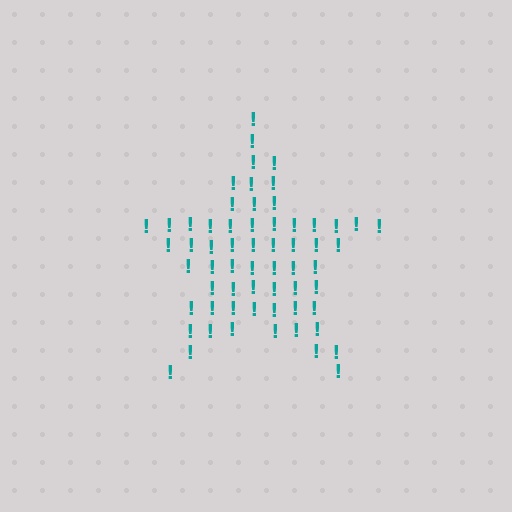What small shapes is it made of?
It is made of small exclamation marks.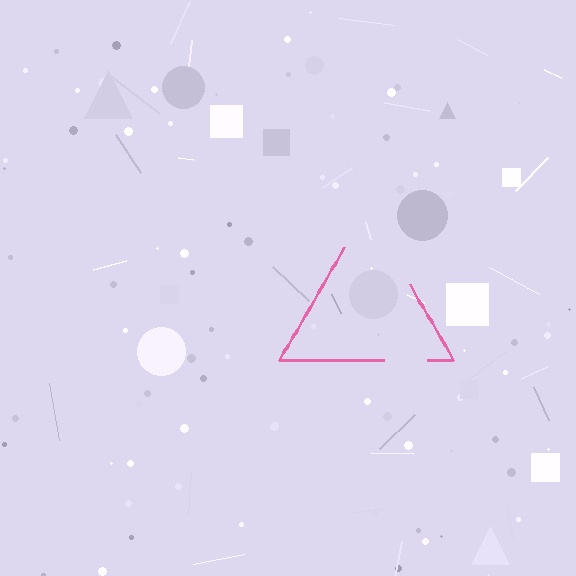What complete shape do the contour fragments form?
The contour fragments form a triangle.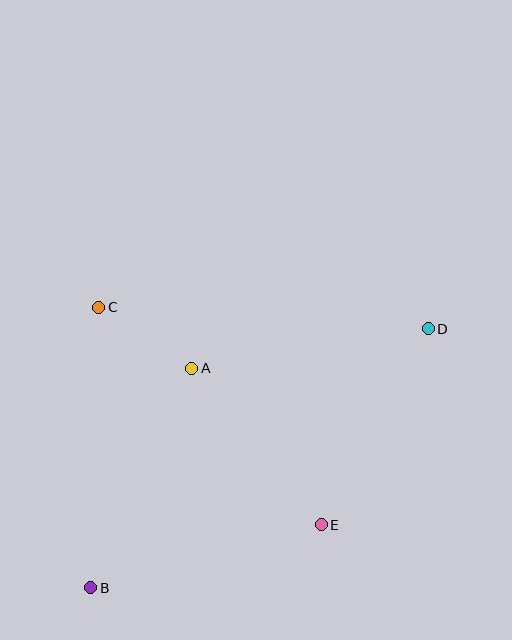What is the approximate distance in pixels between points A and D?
The distance between A and D is approximately 240 pixels.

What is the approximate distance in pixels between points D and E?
The distance between D and E is approximately 223 pixels.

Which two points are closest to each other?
Points A and C are closest to each other.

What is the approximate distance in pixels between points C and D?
The distance between C and D is approximately 330 pixels.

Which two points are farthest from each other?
Points B and D are farthest from each other.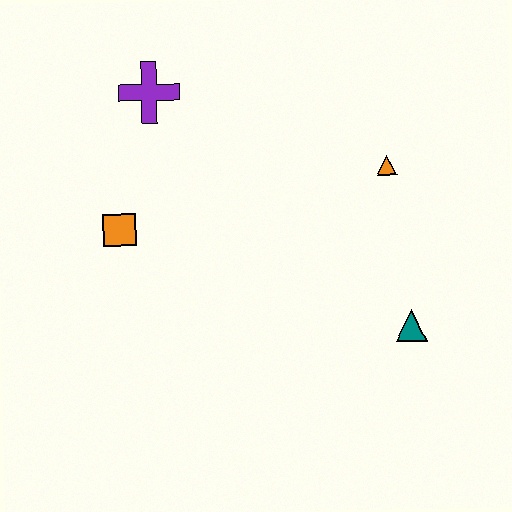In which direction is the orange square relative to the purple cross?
The orange square is below the purple cross.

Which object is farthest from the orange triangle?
The orange square is farthest from the orange triangle.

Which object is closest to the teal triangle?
The orange triangle is closest to the teal triangle.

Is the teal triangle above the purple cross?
No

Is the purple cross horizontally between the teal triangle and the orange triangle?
No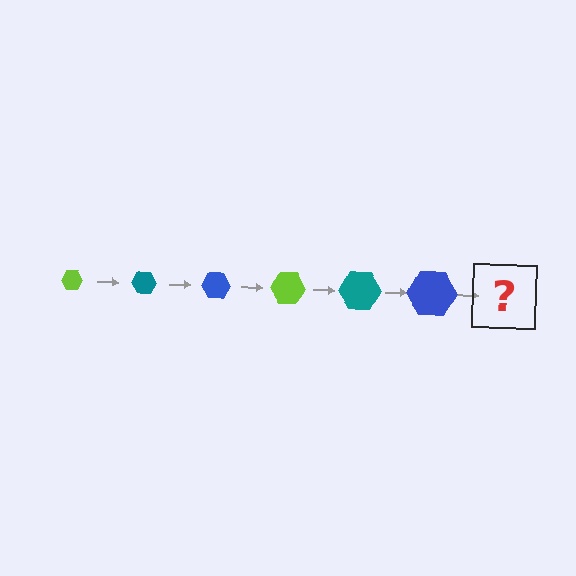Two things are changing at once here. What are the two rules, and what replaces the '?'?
The two rules are that the hexagon grows larger each step and the color cycles through lime, teal, and blue. The '?' should be a lime hexagon, larger than the previous one.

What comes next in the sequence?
The next element should be a lime hexagon, larger than the previous one.